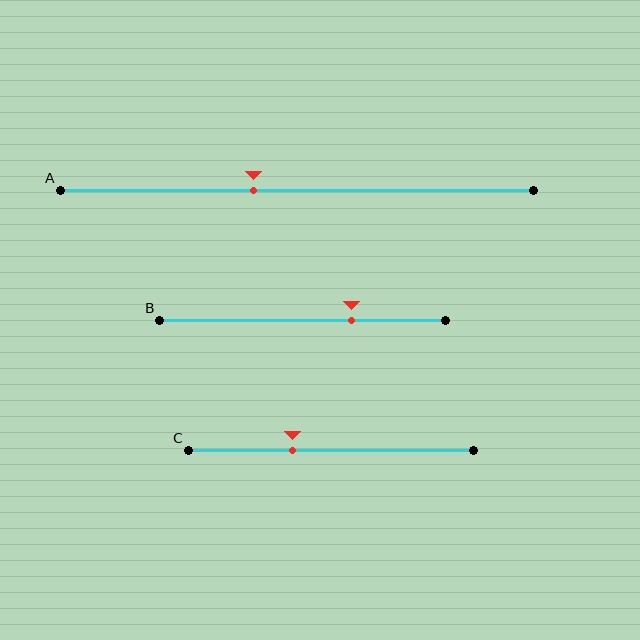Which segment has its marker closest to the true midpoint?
Segment A has its marker closest to the true midpoint.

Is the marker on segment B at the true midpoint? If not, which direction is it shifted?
No, the marker on segment B is shifted to the right by about 17% of the segment length.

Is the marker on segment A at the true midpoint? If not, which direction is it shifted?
No, the marker on segment A is shifted to the left by about 9% of the segment length.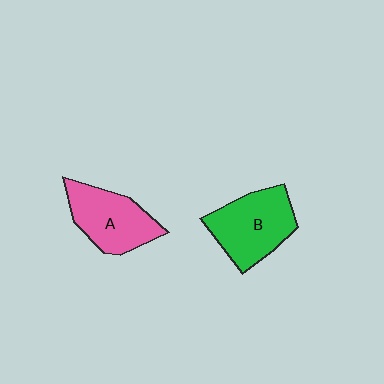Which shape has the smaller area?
Shape A (pink).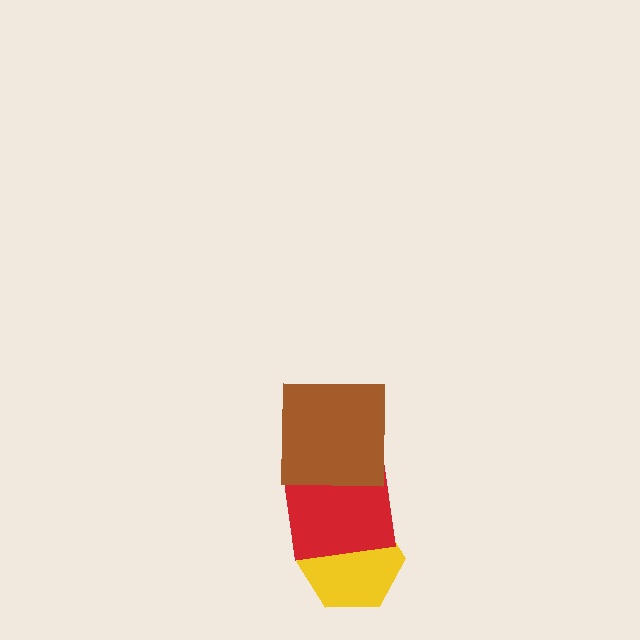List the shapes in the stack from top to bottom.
From top to bottom: the brown square, the red square, the yellow hexagon.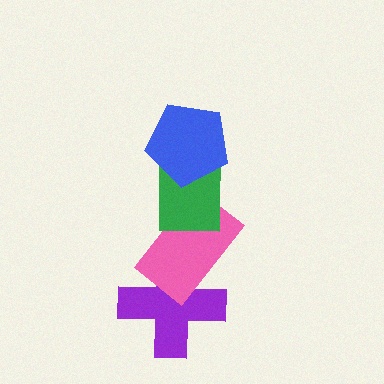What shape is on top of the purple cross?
The pink rectangle is on top of the purple cross.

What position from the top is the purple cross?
The purple cross is 4th from the top.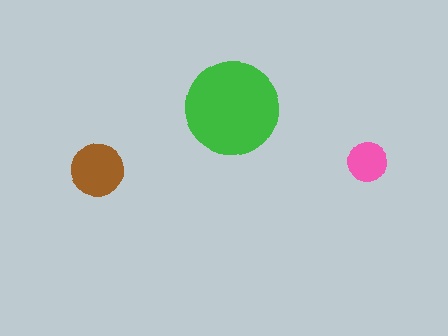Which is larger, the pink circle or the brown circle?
The brown one.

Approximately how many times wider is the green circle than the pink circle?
About 2.5 times wider.